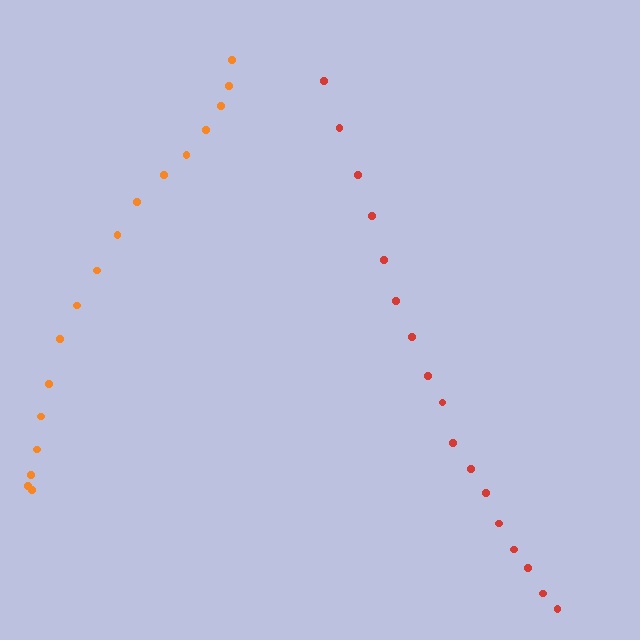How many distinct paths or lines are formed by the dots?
There are 2 distinct paths.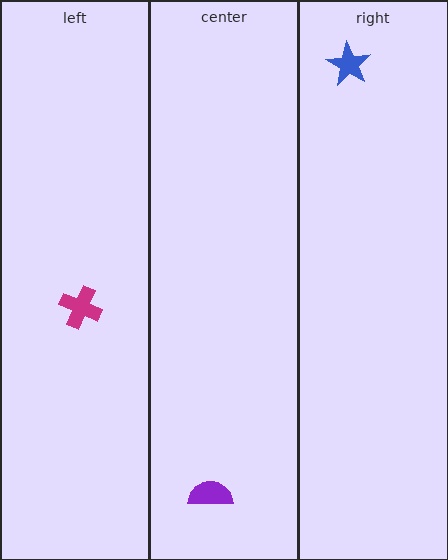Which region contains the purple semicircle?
The center region.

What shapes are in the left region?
The magenta cross.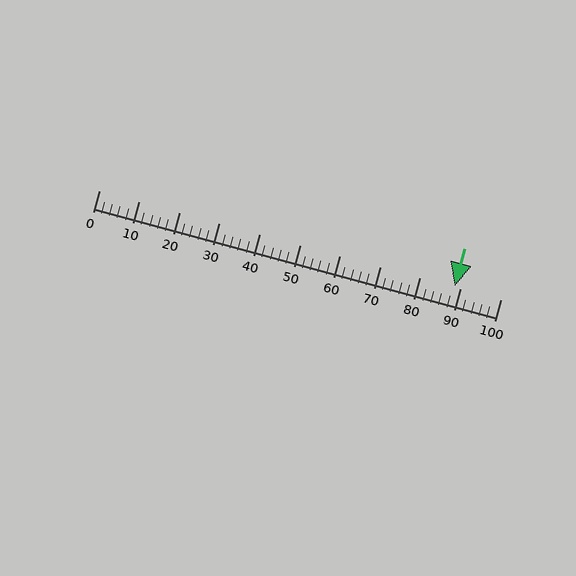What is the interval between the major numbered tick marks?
The major tick marks are spaced 10 units apart.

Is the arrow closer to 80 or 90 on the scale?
The arrow is closer to 90.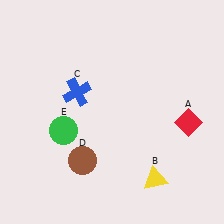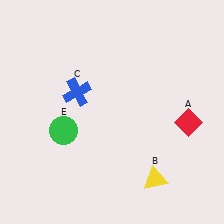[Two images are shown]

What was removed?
The brown circle (D) was removed in Image 2.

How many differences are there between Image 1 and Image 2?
There is 1 difference between the two images.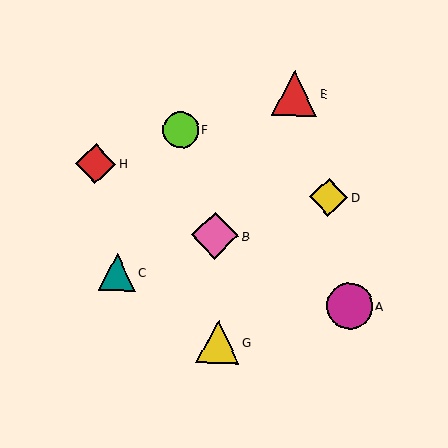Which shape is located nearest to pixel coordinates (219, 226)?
The pink diamond (labeled B) at (215, 236) is nearest to that location.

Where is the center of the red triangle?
The center of the red triangle is at (295, 93).